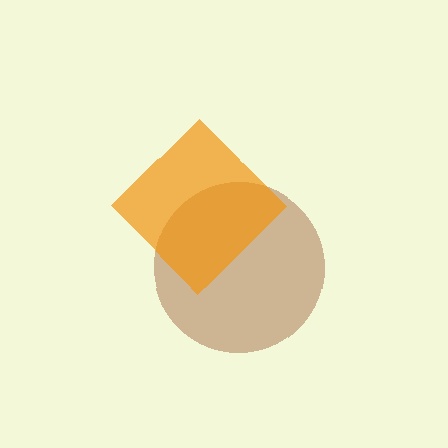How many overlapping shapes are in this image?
There are 2 overlapping shapes in the image.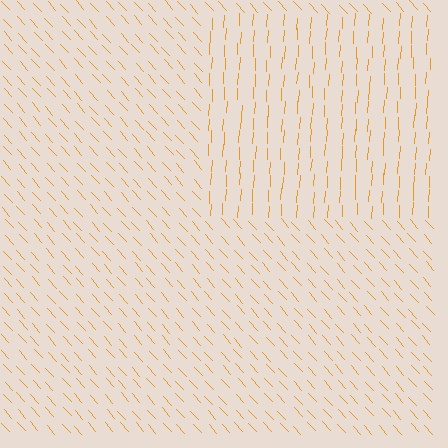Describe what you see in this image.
The image is filled with small orange line segments. A rectangle region in the image has lines oriented differently from the surrounding lines, creating a visible texture boundary.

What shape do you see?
I see a rectangle.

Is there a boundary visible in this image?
Yes, there is a texture boundary formed by a change in line orientation.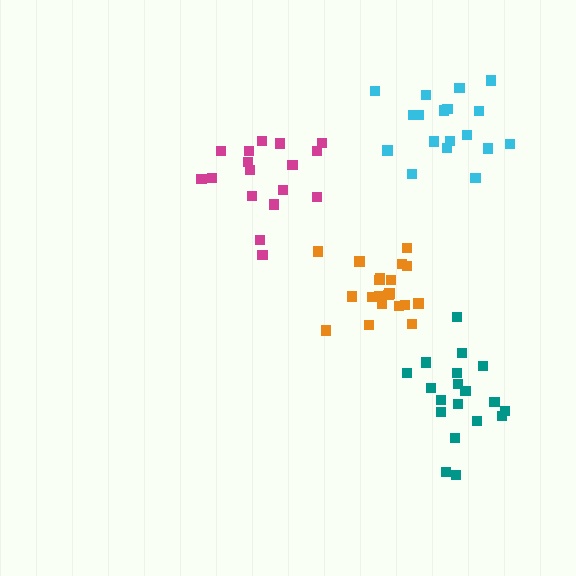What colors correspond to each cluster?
The clusters are colored: magenta, teal, orange, cyan.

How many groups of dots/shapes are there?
There are 4 groups.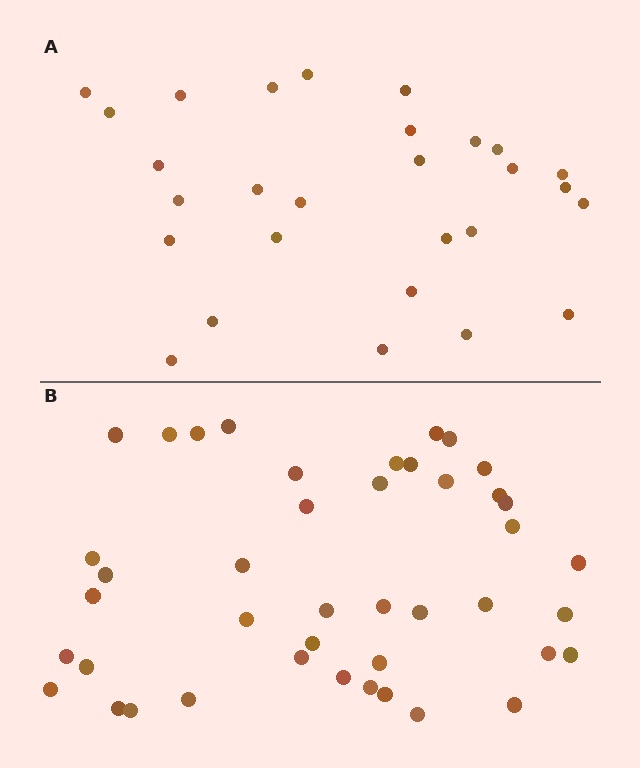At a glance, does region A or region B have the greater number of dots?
Region B (the bottom region) has more dots.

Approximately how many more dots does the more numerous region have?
Region B has approximately 15 more dots than region A.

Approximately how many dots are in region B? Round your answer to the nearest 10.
About 40 dots. (The exact count is 43, which rounds to 40.)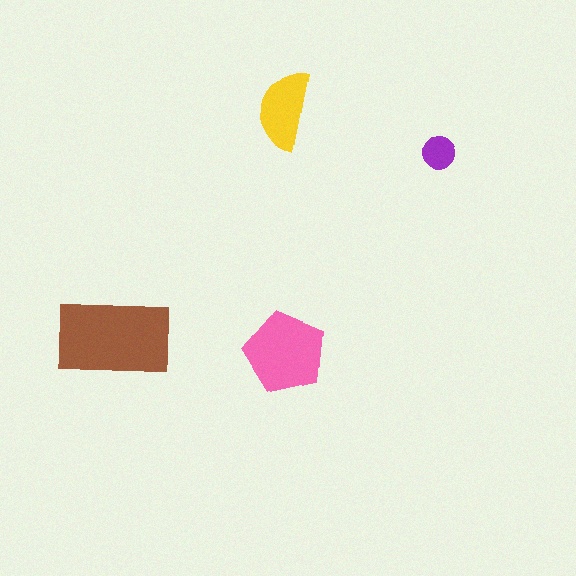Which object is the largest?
The brown rectangle.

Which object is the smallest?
The purple circle.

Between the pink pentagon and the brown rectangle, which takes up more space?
The brown rectangle.